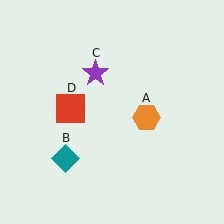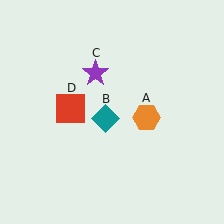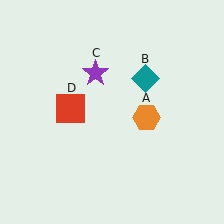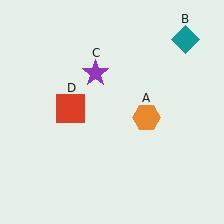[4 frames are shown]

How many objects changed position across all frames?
1 object changed position: teal diamond (object B).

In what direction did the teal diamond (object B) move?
The teal diamond (object B) moved up and to the right.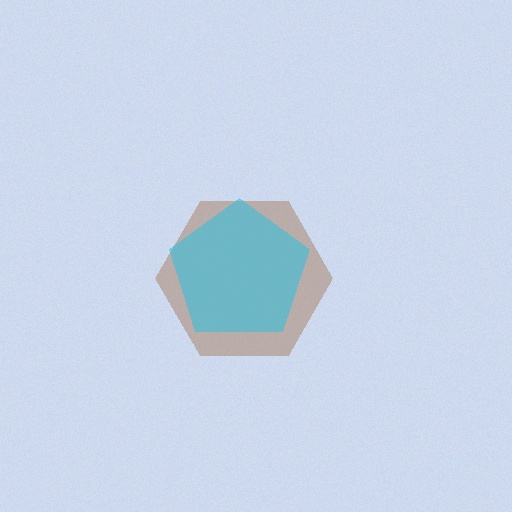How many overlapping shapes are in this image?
There are 2 overlapping shapes in the image.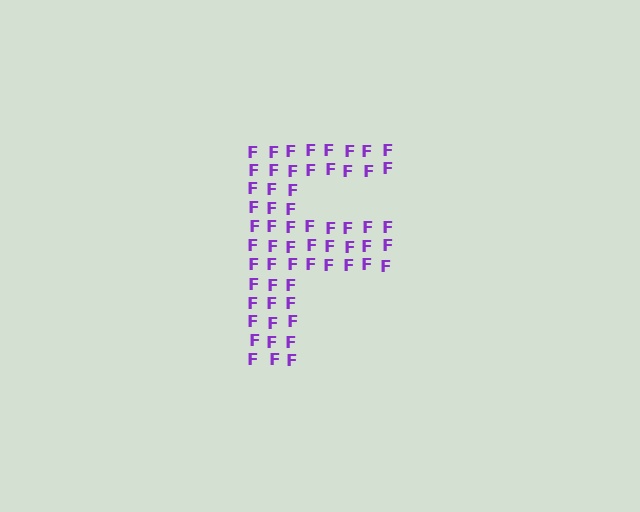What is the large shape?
The large shape is the letter F.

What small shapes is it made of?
It is made of small letter F's.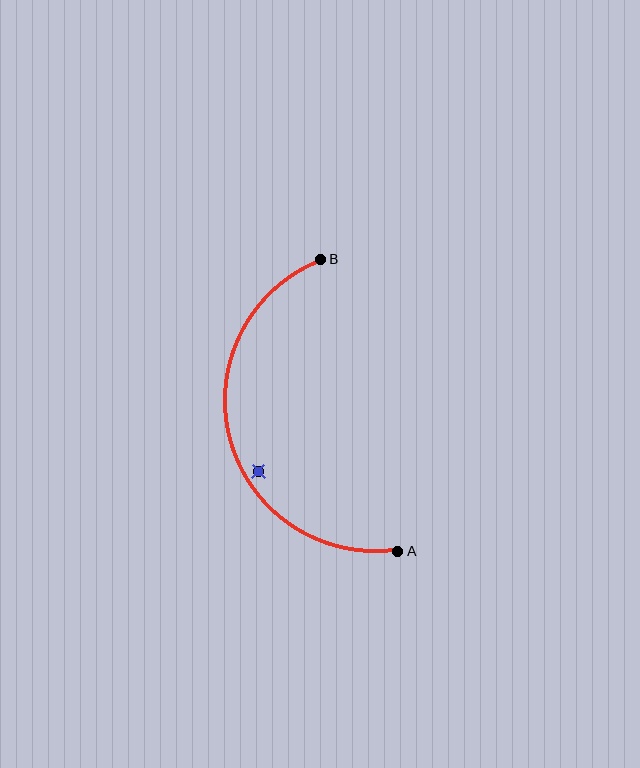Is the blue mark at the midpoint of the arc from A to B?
No — the blue mark does not lie on the arc at all. It sits slightly inside the curve.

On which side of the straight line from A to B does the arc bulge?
The arc bulges to the left of the straight line connecting A and B.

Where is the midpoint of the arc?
The arc midpoint is the point on the curve farthest from the straight line joining A and B. It sits to the left of that line.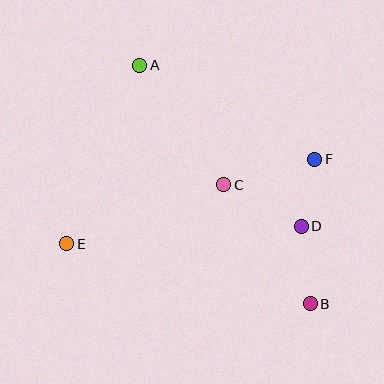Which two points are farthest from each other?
Points A and B are farthest from each other.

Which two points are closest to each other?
Points D and F are closest to each other.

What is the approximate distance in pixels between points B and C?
The distance between B and C is approximately 147 pixels.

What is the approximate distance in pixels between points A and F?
The distance between A and F is approximately 198 pixels.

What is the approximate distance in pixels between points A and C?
The distance between A and C is approximately 146 pixels.